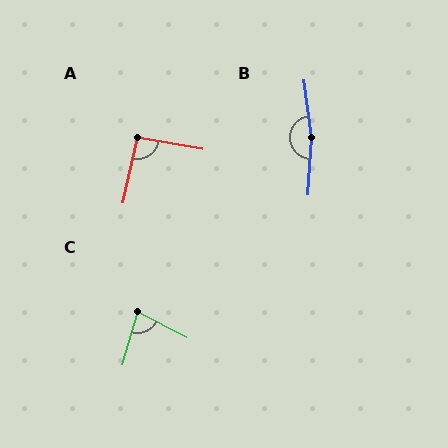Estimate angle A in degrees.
Approximately 92 degrees.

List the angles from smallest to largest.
C (79°), A (92°), B (169°).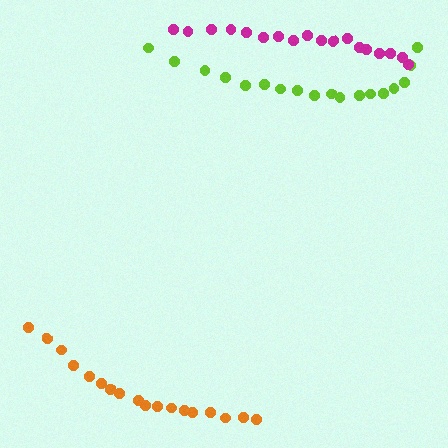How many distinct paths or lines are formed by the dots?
There are 3 distinct paths.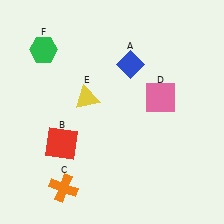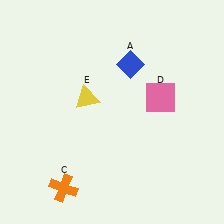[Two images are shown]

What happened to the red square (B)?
The red square (B) was removed in Image 2. It was in the bottom-left area of Image 1.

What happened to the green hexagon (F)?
The green hexagon (F) was removed in Image 2. It was in the top-left area of Image 1.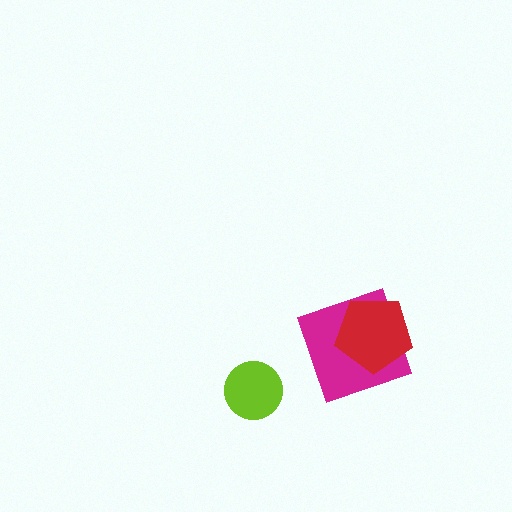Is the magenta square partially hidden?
Yes, it is partially covered by another shape.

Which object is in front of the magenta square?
The red pentagon is in front of the magenta square.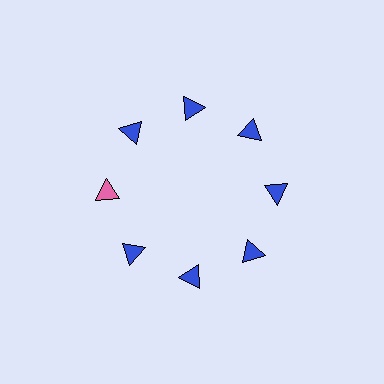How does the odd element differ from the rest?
It has a different color: pink instead of blue.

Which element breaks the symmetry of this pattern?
The pink triangle at roughly the 9 o'clock position breaks the symmetry. All other shapes are blue triangles.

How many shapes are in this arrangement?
There are 8 shapes arranged in a ring pattern.